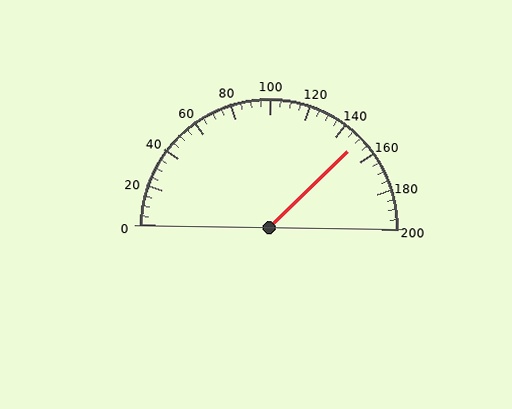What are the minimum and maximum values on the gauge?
The gauge ranges from 0 to 200.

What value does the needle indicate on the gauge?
The needle indicates approximately 150.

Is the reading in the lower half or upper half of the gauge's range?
The reading is in the upper half of the range (0 to 200).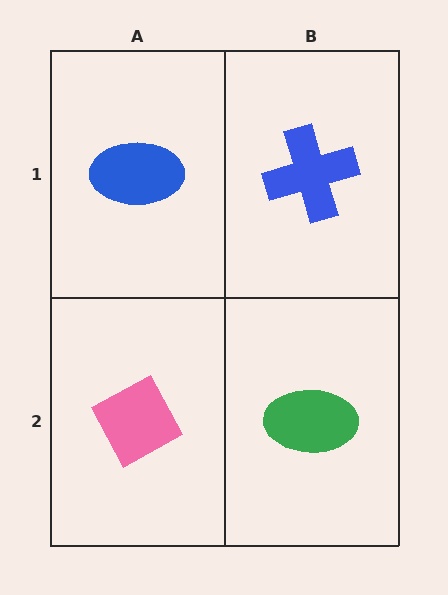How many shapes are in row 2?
2 shapes.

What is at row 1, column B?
A blue cross.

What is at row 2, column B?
A green ellipse.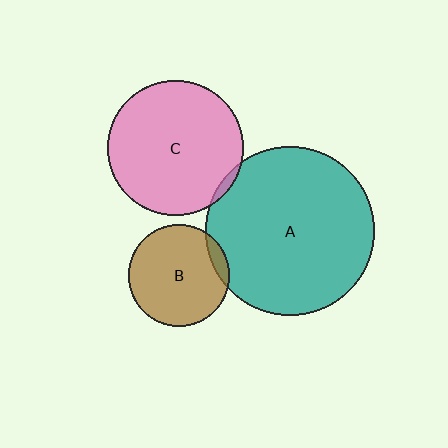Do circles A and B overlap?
Yes.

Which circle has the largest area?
Circle A (teal).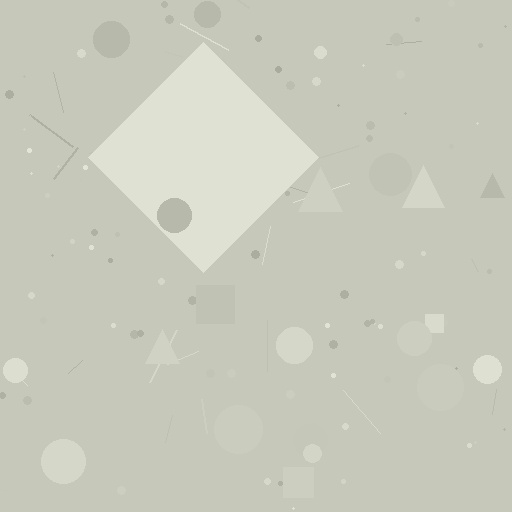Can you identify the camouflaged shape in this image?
The camouflaged shape is a diamond.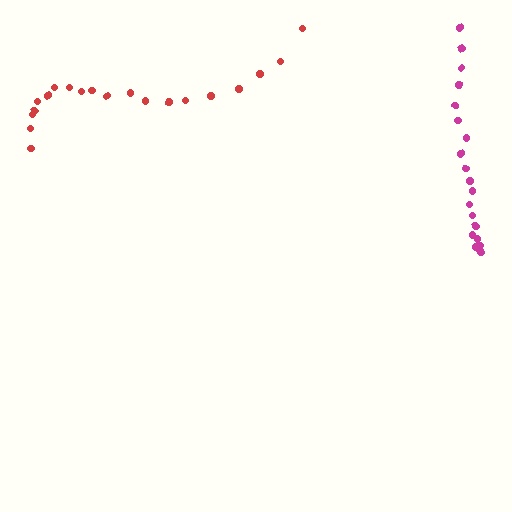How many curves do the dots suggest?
There are 2 distinct paths.